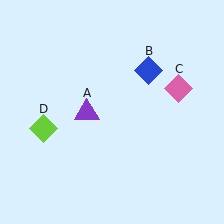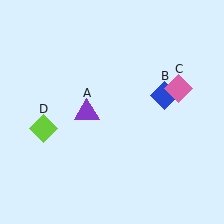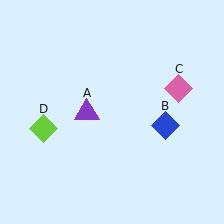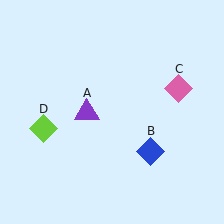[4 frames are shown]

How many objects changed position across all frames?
1 object changed position: blue diamond (object B).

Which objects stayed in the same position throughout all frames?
Purple triangle (object A) and pink diamond (object C) and lime diamond (object D) remained stationary.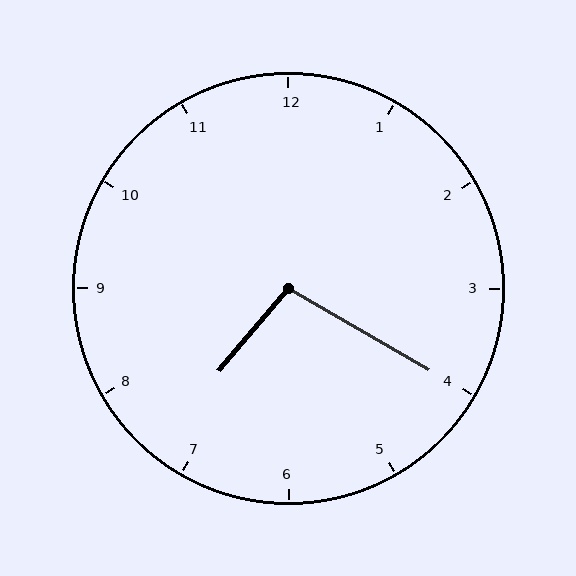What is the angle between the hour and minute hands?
Approximately 100 degrees.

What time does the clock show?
7:20.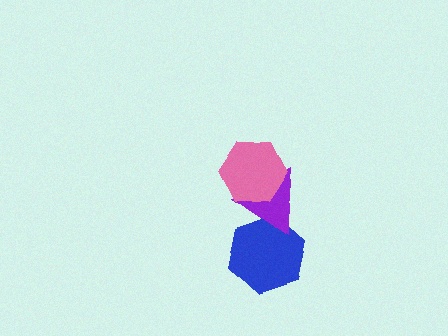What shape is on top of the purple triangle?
The pink hexagon is on top of the purple triangle.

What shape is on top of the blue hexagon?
The purple triangle is on top of the blue hexagon.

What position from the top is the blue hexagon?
The blue hexagon is 3rd from the top.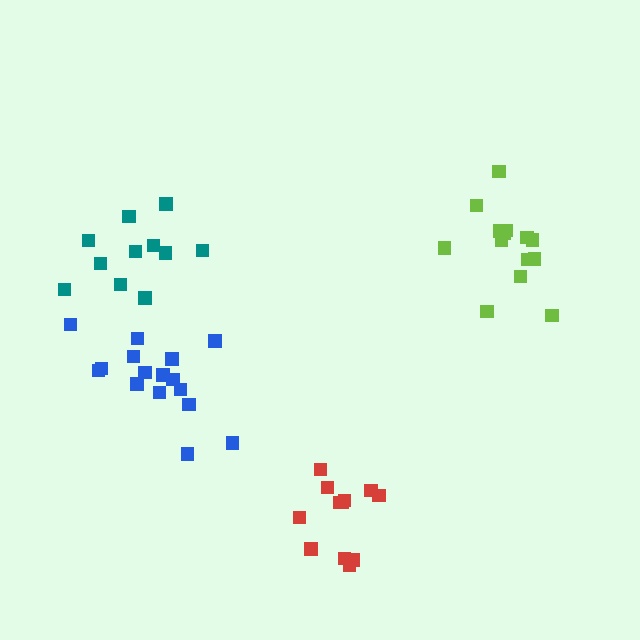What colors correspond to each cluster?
The clusters are colored: blue, lime, teal, red.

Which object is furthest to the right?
The lime cluster is rightmost.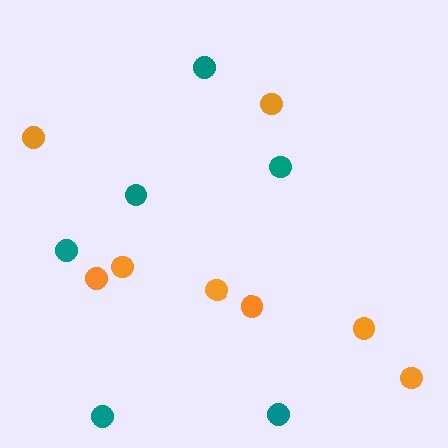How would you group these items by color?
There are 2 groups: one group of teal circles (6) and one group of orange circles (8).